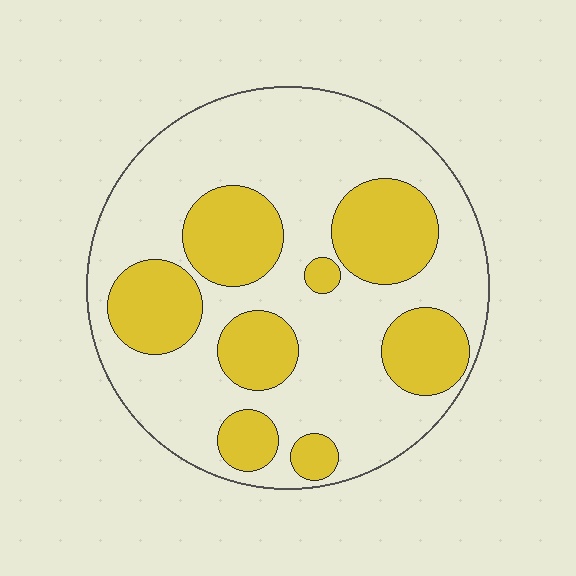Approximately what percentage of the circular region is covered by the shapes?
Approximately 35%.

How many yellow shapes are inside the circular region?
8.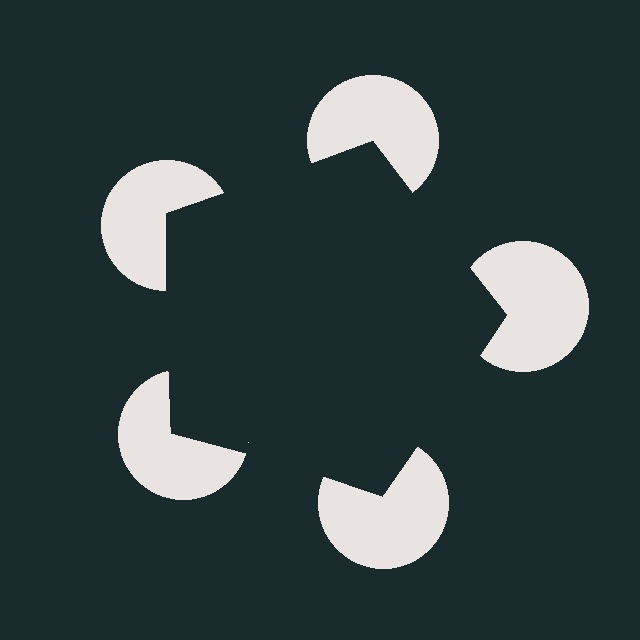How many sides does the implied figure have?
5 sides.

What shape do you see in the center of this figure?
An illusory pentagon — its edges are inferred from the aligned wedge cuts in the pac-man discs, not physically drawn.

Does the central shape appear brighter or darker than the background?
It typically appears slightly darker than the background, even though no actual brightness change is drawn.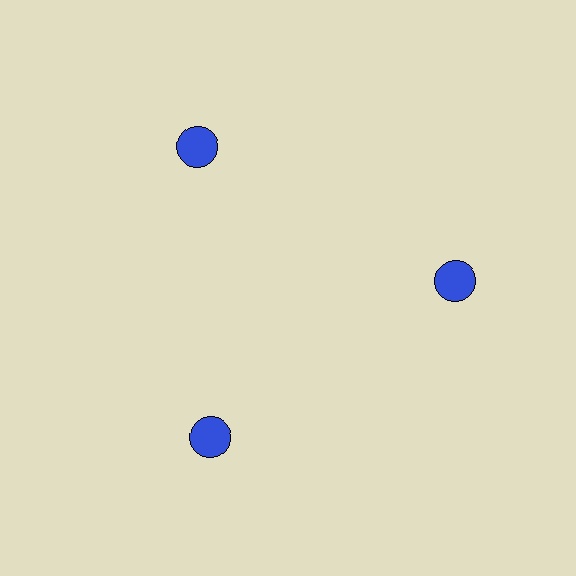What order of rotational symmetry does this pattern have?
This pattern has 3-fold rotational symmetry.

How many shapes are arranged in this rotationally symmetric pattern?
There are 3 shapes, arranged in 3 groups of 1.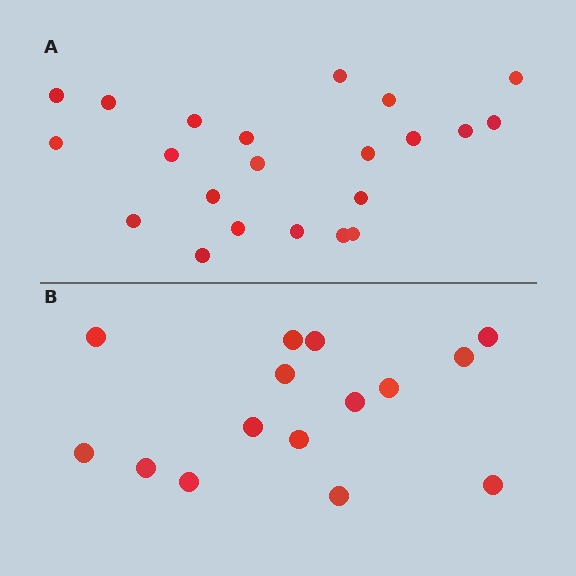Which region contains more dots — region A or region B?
Region A (the top region) has more dots.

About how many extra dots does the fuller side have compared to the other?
Region A has roughly 8 or so more dots than region B.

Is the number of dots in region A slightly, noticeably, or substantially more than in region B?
Region A has substantially more. The ratio is roughly 1.5 to 1.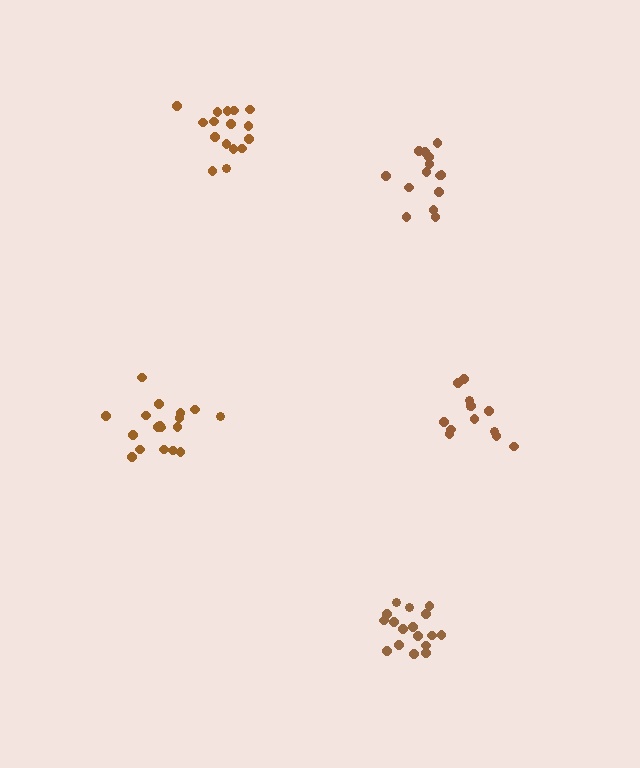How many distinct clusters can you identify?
There are 5 distinct clusters.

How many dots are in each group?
Group 1: 14 dots, Group 2: 13 dots, Group 3: 16 dots, Group 4: 18 dots, Group 5: 17 dots (78 total).